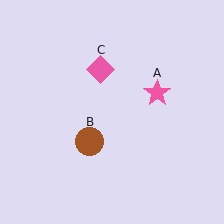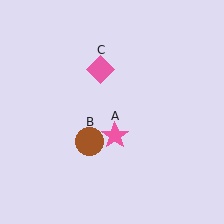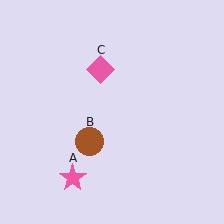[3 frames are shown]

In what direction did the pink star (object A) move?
The pink star (object A) moved down and to the left.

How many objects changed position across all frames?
1 object changed position: pink star (object A).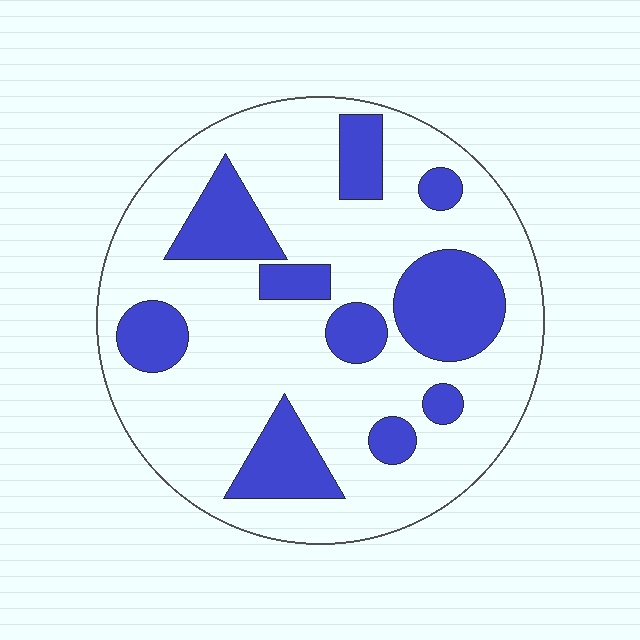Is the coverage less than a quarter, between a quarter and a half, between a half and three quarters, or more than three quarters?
Between a quarter and a half.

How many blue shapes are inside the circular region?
10.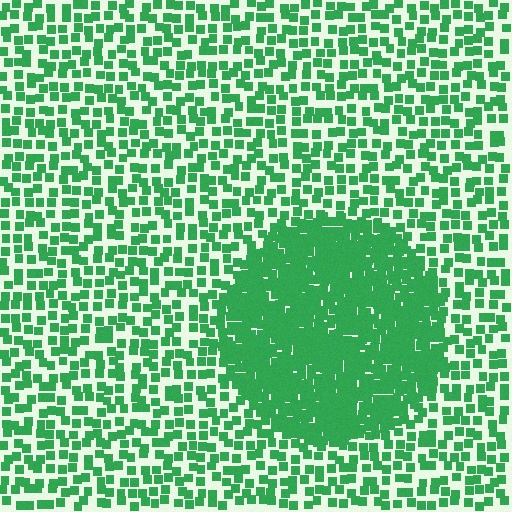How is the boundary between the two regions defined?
The boundary is defined by a change in element density (approximately 2.5x ratio). All elements are the same color, size, and shape.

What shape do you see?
I see a circle.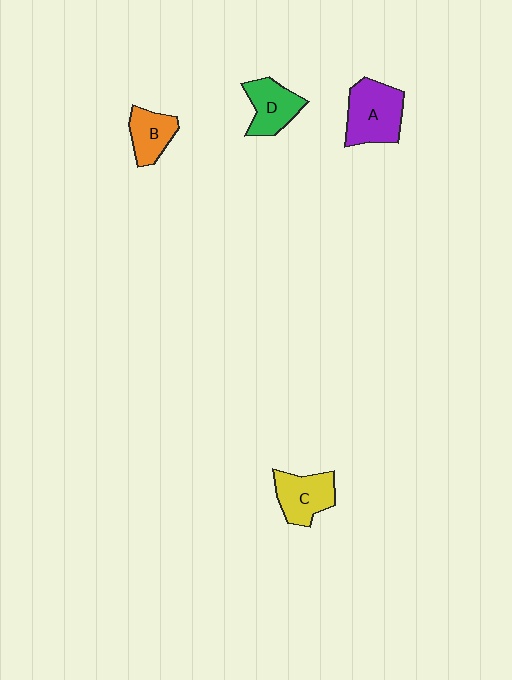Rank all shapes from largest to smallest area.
From largest to smallest: A (purple), C (yellow), D (green), B (orange).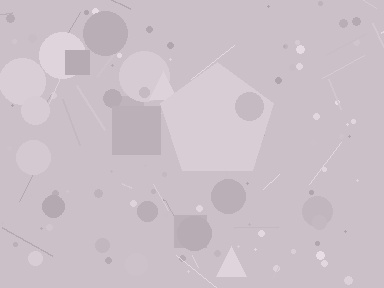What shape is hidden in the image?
A pentagon is hidden in the image.